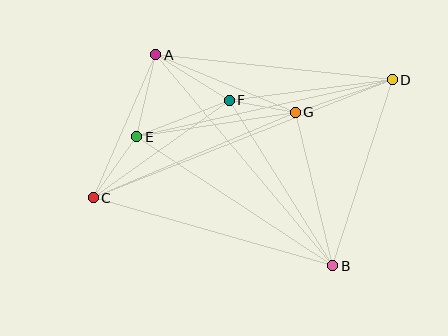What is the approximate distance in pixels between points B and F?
The distance between B and F is approximately 195 pixels.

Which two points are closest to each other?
Points F and G are closest to each other.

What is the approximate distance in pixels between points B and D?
The distance between B and D is approximately 195 pixels.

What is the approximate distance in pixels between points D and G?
The distance between D and G is approximately 102 pixels.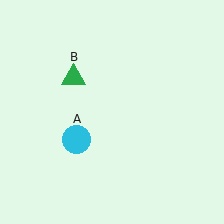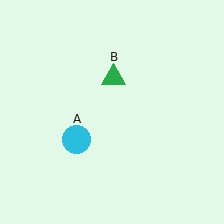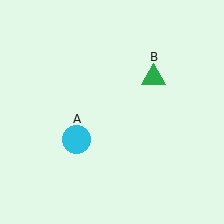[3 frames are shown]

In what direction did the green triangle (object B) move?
The green triangle (object B) moved right.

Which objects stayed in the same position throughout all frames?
Cyan circle (object A) remained stationary.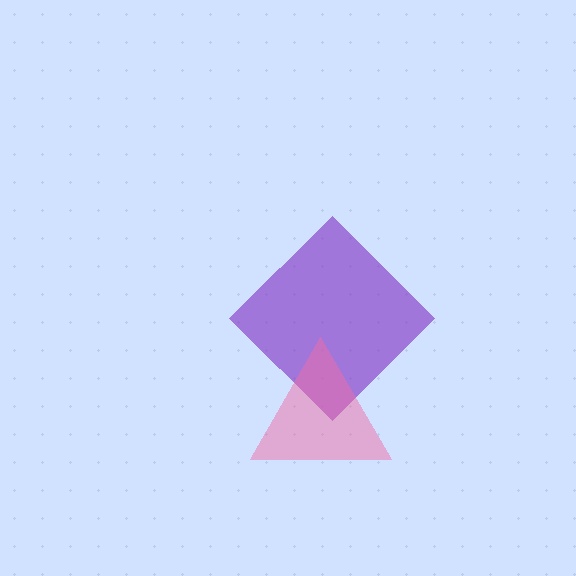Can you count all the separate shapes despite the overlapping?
Yes, there are 2 separate shapes.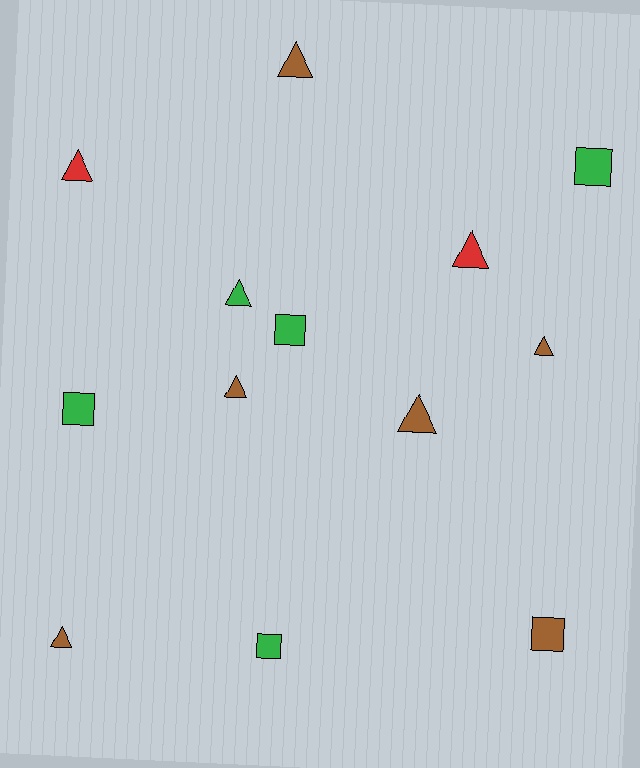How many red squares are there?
There are no red squares.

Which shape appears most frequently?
Triangle, with 8 objects.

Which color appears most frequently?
Brown, with 6 objects.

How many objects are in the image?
There are 13 objects.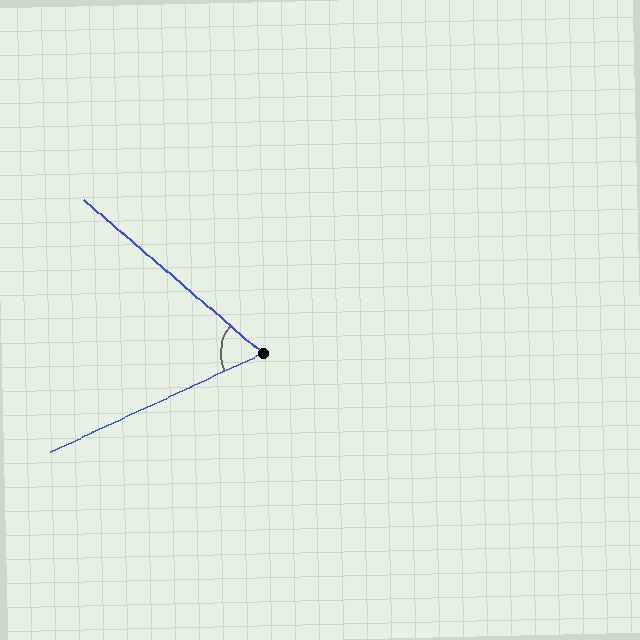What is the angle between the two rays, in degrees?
Approximately 66 degrees.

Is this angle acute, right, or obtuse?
It is acute.